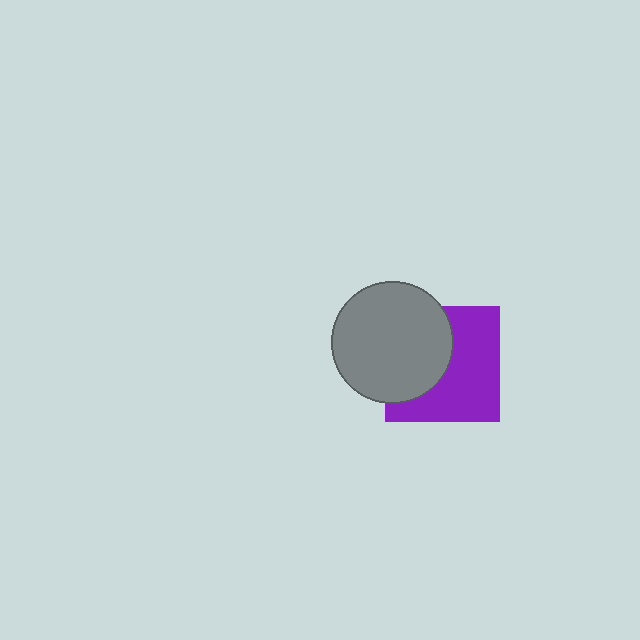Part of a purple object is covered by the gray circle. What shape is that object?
It is a square.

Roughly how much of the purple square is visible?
About half of it is visible (roughly 56%).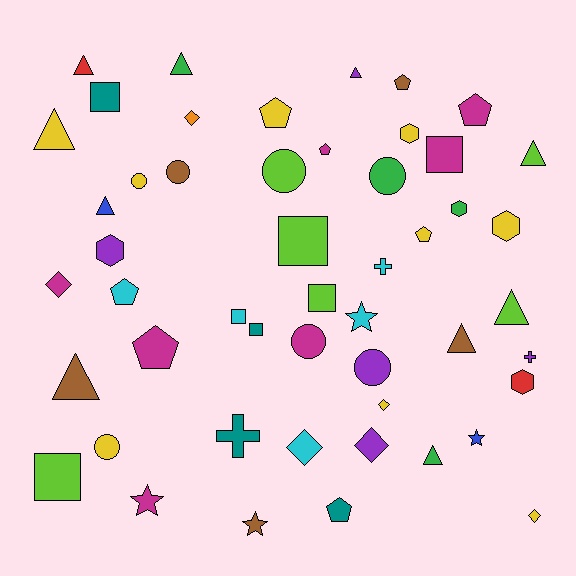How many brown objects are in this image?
There are 5 brown objects.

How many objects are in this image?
There are 50 objects.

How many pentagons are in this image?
There are 8 pentagons.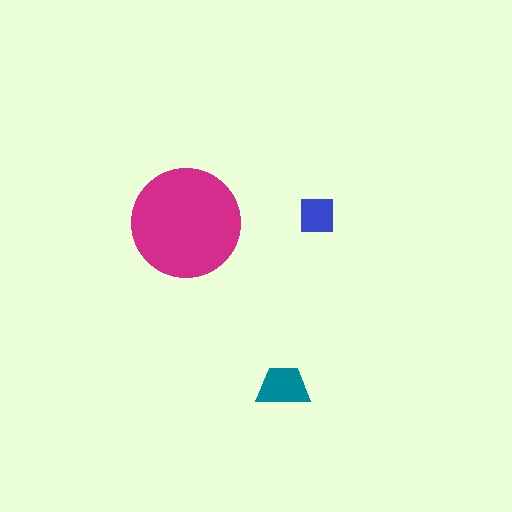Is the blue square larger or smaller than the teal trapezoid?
Smaller.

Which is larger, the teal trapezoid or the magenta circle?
The magenta circle.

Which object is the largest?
The magenta circle.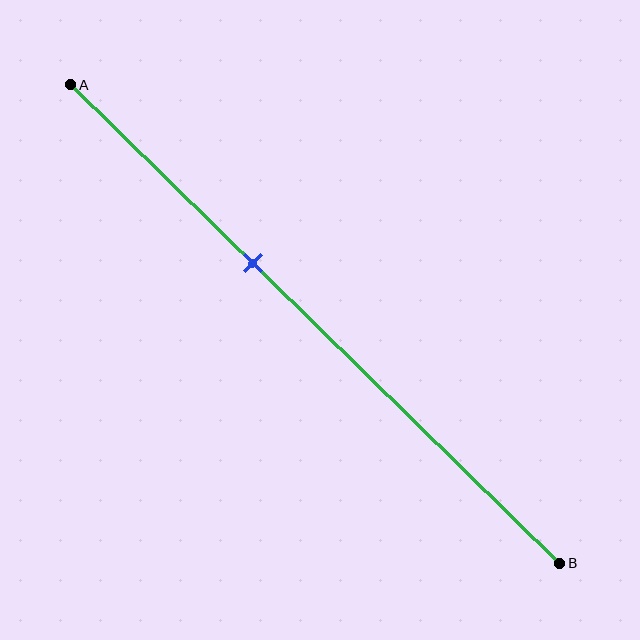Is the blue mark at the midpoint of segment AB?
No, the mark is at about 35% from A, not at the 50% midpoint.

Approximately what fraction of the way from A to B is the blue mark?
The blue mark is approximately 35% of the way from A to B.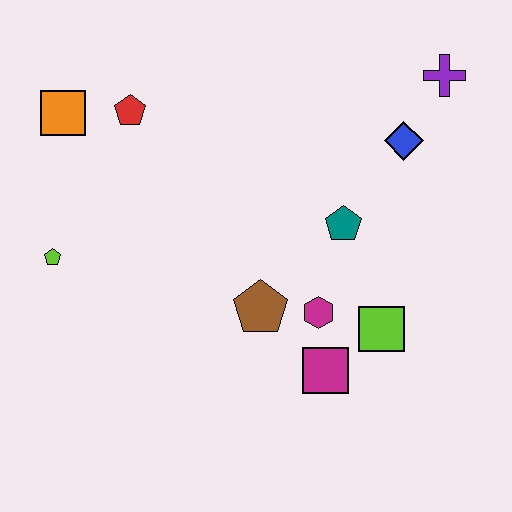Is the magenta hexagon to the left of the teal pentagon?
Yes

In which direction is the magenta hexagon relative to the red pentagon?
The magenta hexagon is below the red pentagon.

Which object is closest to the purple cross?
The blue diamond is closest to the purple cross.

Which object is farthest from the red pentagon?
The lime square is farthest from the red pentagon.